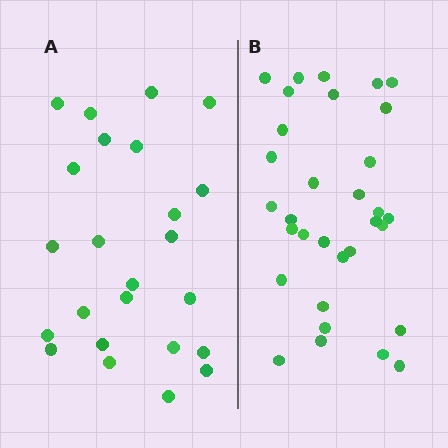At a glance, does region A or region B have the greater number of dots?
Region B (the right region) has more dots.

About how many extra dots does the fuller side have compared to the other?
Region B has roughly 8 or so more dots than region A.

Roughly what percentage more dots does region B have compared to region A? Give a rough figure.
About 35% more.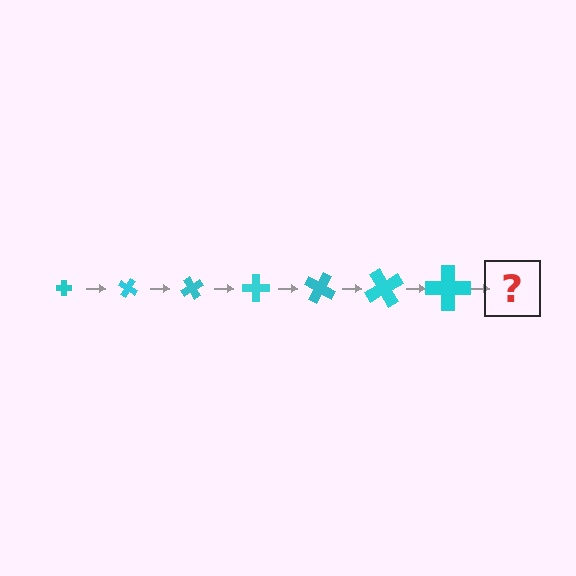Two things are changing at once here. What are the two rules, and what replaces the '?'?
The two rules are that the cross grows larger each step and it rotates 30 degrees each step. The '?' should be a cross, larger than the previous one and rotated 210 degrees from the start.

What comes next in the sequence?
The next element should be a cross, larger than the previous one and rotated 210 degrees from the start.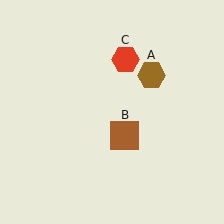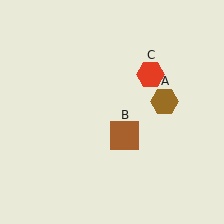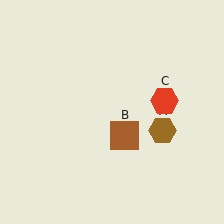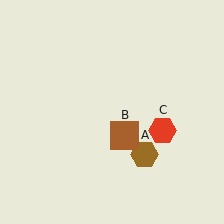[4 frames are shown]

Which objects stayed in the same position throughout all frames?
Brown square (object B) remained stationary.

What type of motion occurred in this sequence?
The brown hexagon (object A), red hexagon (object C) rotated clockwise around the center of the scene.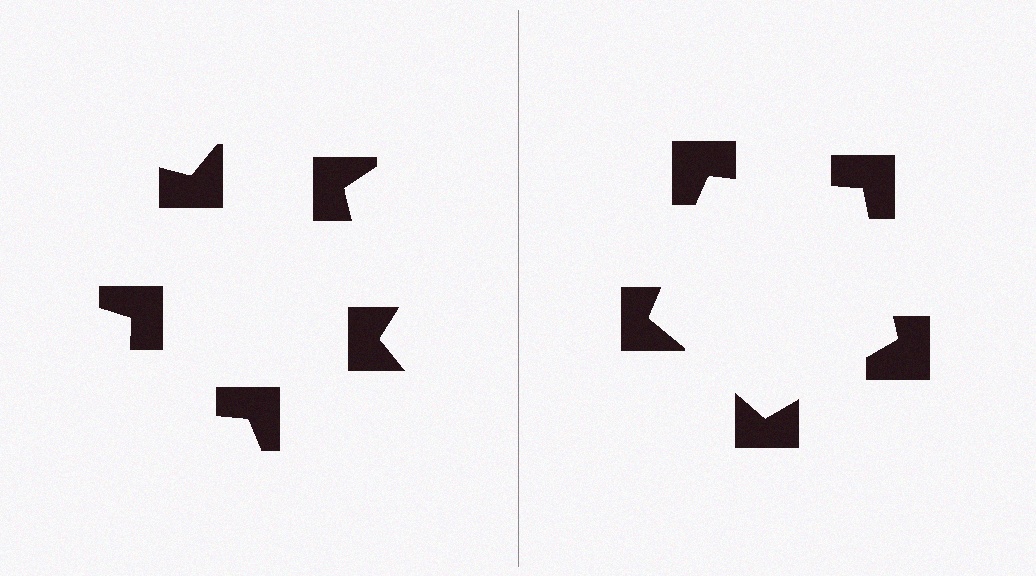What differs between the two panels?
The notched squares are positioned identically on both sides; only the wedge orientations differ. On the right they align to a pentagon; on the left they are misaligned.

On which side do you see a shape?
An illusory pentagon appears on the right side. On the left side the wedge cuts are rotated, so no coherent shape forms.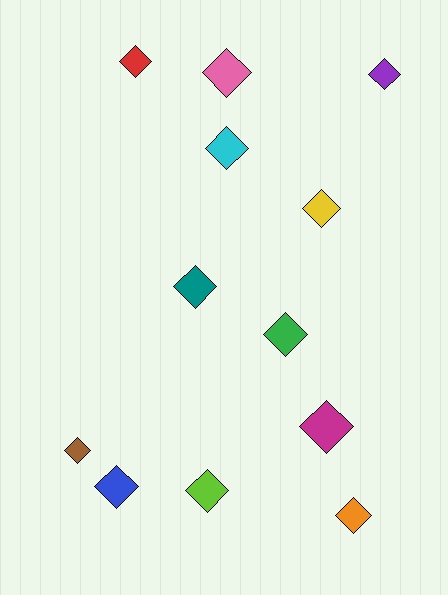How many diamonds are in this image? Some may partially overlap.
There are 12 diamonds.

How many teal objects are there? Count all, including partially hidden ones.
There is 1 teal object.